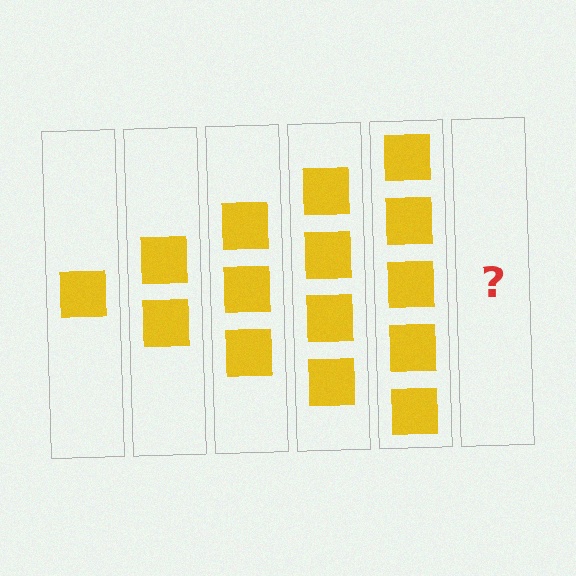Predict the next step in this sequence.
The next step is 6 squares.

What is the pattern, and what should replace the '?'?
The pattern is that each step adds one more square. The '?' should be 6 squares.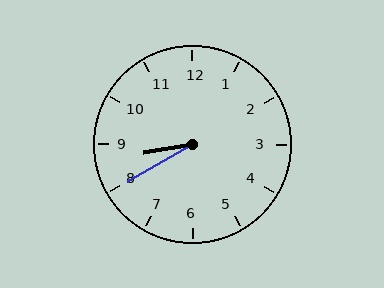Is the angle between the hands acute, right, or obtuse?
It is acute.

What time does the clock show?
8:40.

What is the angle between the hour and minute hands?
Approximately 20 degrees.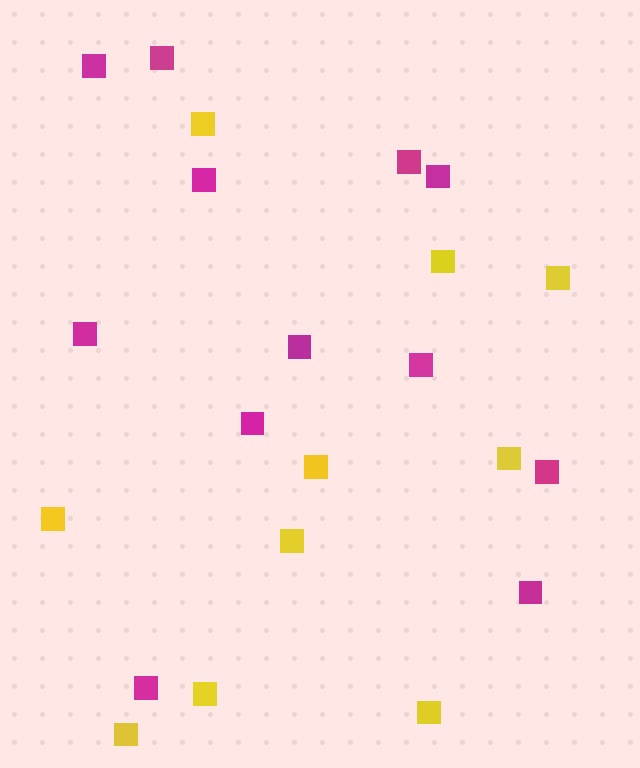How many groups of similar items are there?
There are 2 groups: one group of yellow squares (10) and one group of magenta squares (12).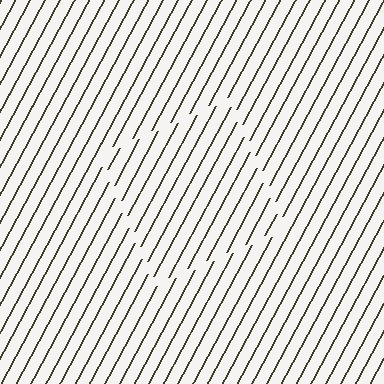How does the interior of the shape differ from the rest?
The interior of the shape contains the same grating, shifted by half a period — the contour is defined by the phase discontinuity where line-ends from the inner and outer gratings abut.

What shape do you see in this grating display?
An illusory square. The interior of the shape contains the same grating, shifted by half a period — the contour is defined by the phase discontinuity where line-ends from the inner and outer gratings abut.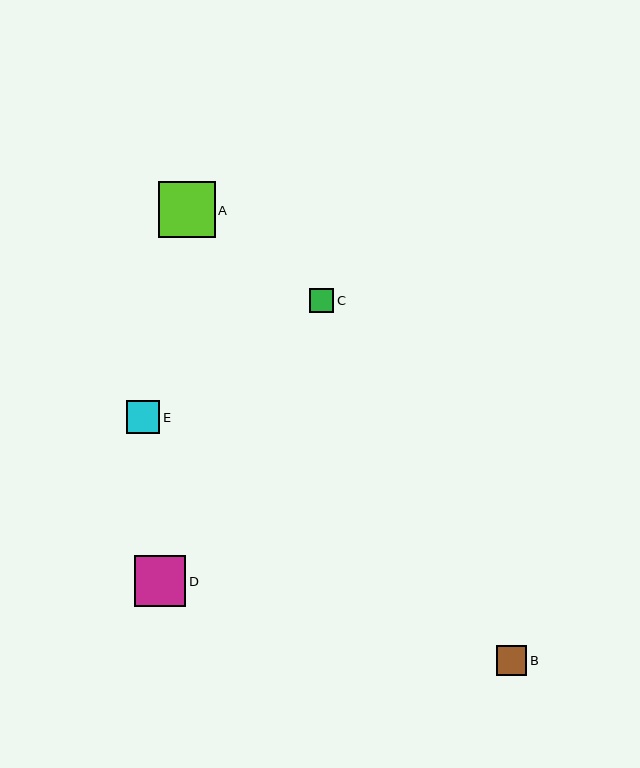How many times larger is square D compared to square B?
Square D is approximately 1.7 times the size of square B.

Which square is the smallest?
Square C is the smallest with a size of approximately 24 pixels.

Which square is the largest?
Square A is the largest with a size of approximately 56 pixels.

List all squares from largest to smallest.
From largest to smallest: A, D, E, B, C.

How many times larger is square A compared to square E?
Square A is approximately 1.7 times the size of square E.